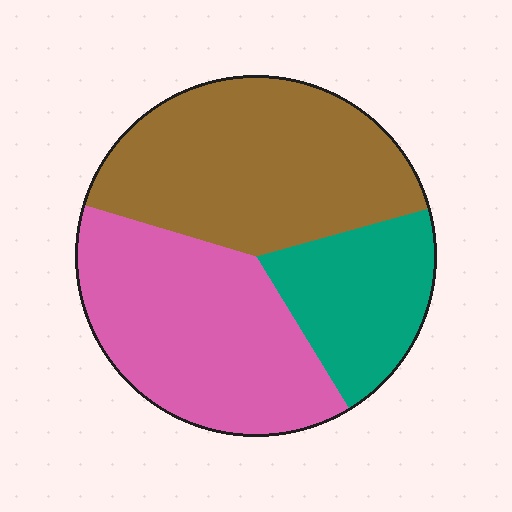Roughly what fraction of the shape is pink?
Pink takes up about three eighths (3/8) of the shape.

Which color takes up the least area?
Teal, at roughly 20%.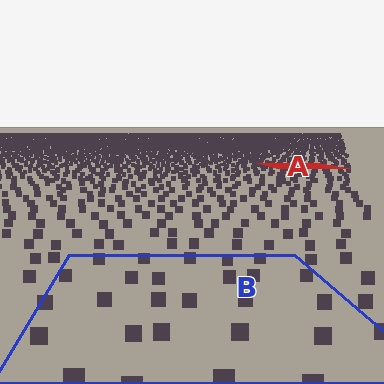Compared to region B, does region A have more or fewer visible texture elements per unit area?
Region A has more texture elements per unit area — they are packed more densely because it is farther away.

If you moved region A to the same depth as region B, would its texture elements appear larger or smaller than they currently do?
They would appear larger. At a closer depth, the same texture elements are projected at a bigger on-screen size.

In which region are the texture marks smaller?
The texture marks are smaller in region A, because it is farther away.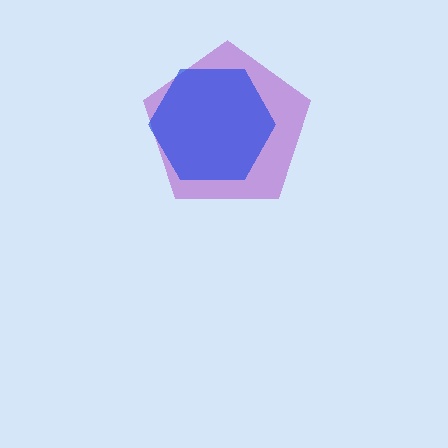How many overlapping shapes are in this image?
There are 2 overlapping shapes in the image.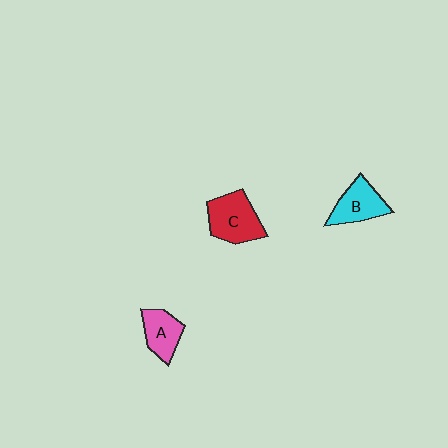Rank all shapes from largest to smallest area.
From largest to smallest: C (red), B (cyan), A (pink).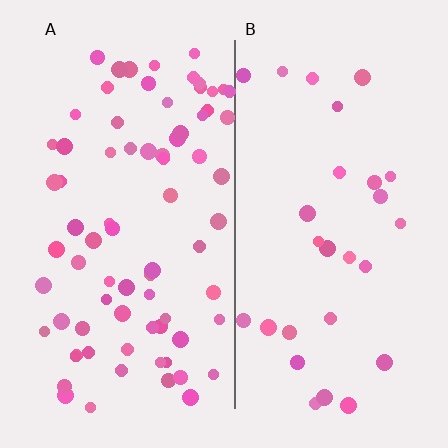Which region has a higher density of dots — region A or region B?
A (the left).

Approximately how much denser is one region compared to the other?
Approximately 2.7× — region A over region B.